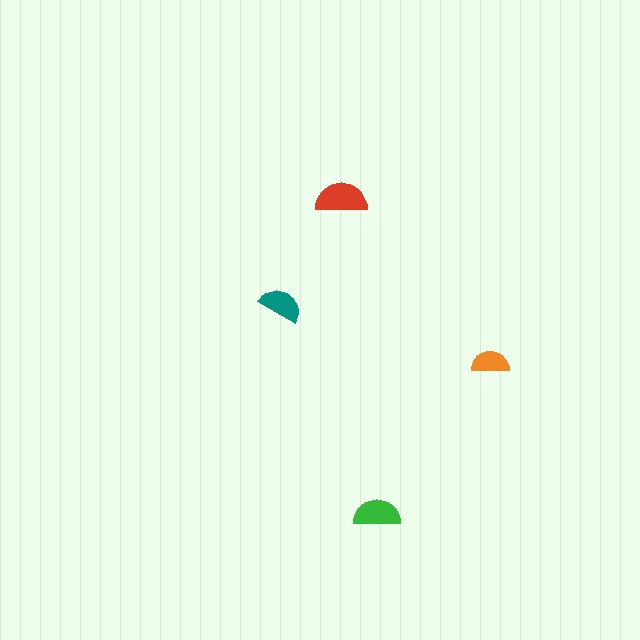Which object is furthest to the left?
The teal semicircle is leftmost.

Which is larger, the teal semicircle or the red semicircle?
The red one.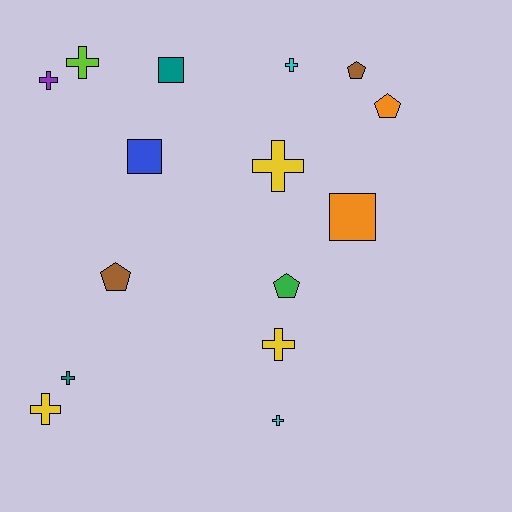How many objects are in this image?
There are 15 objects.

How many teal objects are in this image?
There are 2 teal objects.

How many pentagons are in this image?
There are 4 pentagons.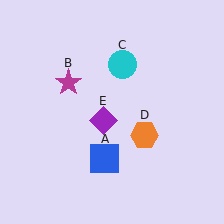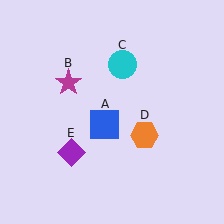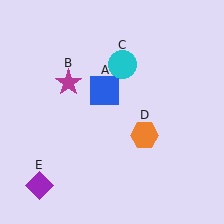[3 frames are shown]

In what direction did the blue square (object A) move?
The blue square (object A) moved up.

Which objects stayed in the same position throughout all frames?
Magenta star (object B) and cyan circle (object C) and orange hexagon (object D) remained stationary.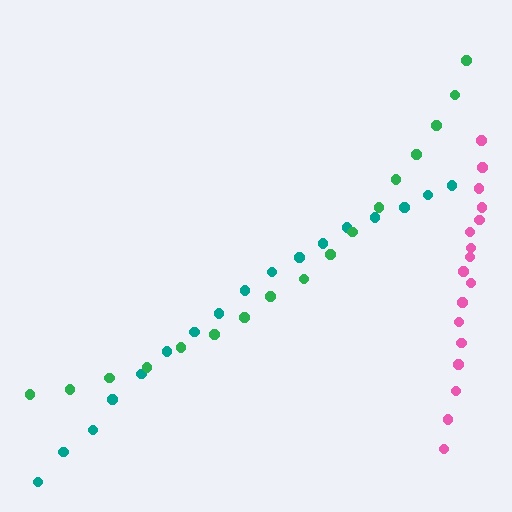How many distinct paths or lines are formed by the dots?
There are 3 distinct paths.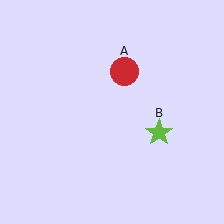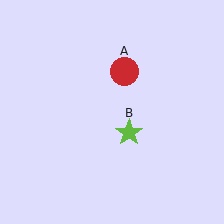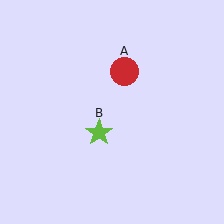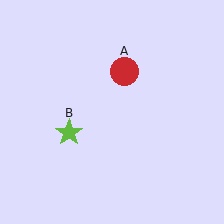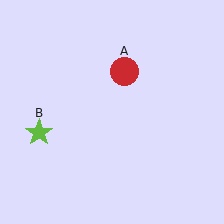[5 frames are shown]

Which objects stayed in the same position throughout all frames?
Red circle (object A) remained stationary.